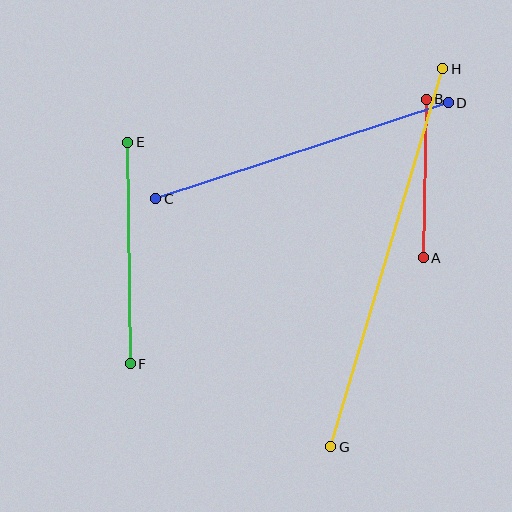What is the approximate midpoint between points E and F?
The midpoint is at approximately (129, 253) pixels.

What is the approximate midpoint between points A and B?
The midpoint is at approximately (425, 179) pixels.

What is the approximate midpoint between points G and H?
The midpoint is at approximately (387, 258) pixels.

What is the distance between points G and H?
The distance is approximately 394 pixels.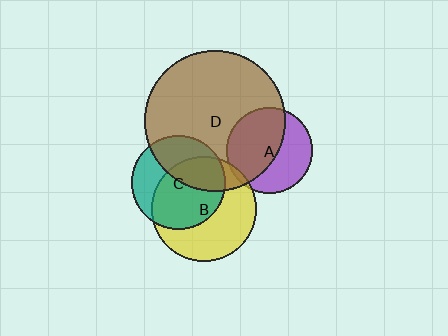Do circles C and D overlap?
Yes.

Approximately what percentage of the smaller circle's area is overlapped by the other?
Approximately 40%.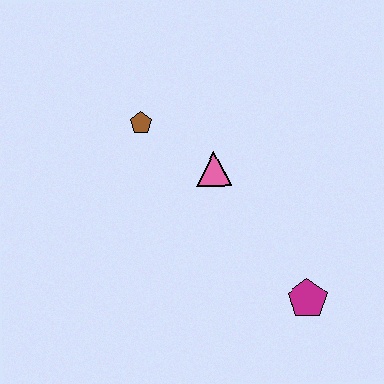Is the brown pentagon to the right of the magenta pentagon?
No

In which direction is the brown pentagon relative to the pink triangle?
The brown pentagon is to the left of the pink triangle.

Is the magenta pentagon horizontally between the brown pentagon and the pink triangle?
No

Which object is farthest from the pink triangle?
The magenta pentagon is farthest from the pink triangle.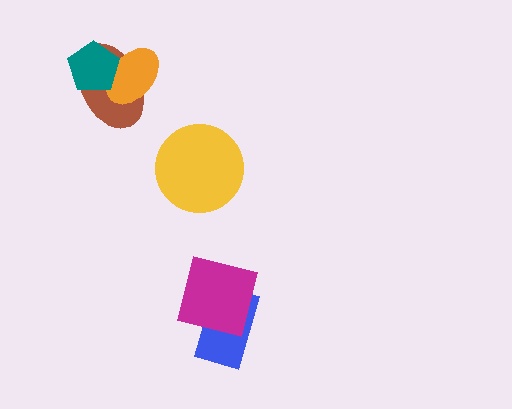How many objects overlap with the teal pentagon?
2 objects overlap with the teal pentagon.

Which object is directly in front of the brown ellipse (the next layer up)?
The orange ellipse is directly in front of the brown ellipse.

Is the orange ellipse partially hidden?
Yes, it is partially covered by another shape.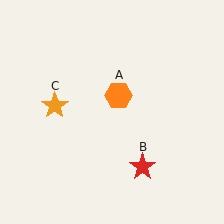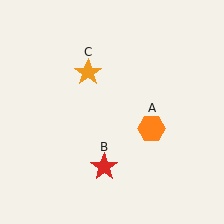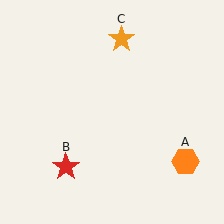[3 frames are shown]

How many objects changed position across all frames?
3 objects changed position: orange hexagon (object A), red star (object B), orange star (object C).